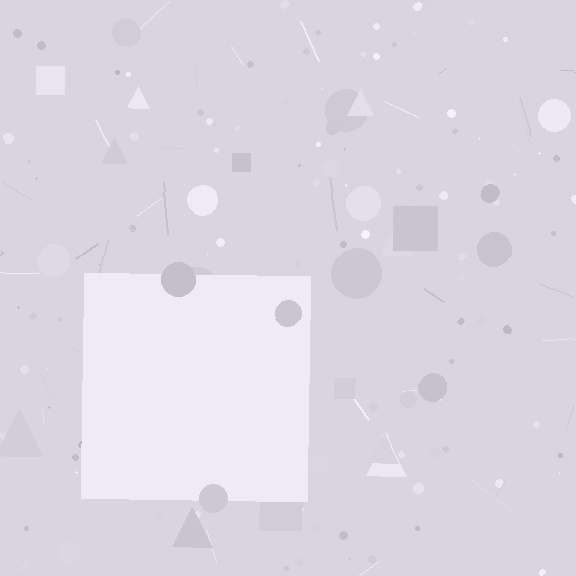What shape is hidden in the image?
A square is hidden in the image.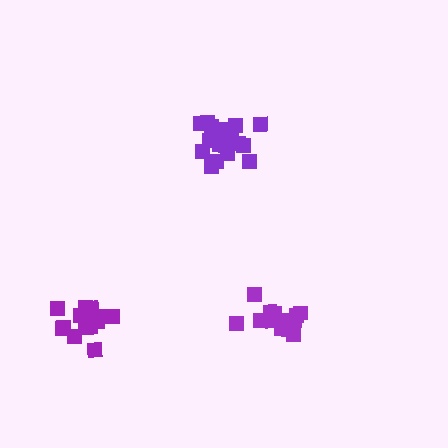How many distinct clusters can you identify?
There are 3 distinct clusters.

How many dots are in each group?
Group 1: 20 dots, Group 2: 17 dots, Group 3: 16 dots (53 total).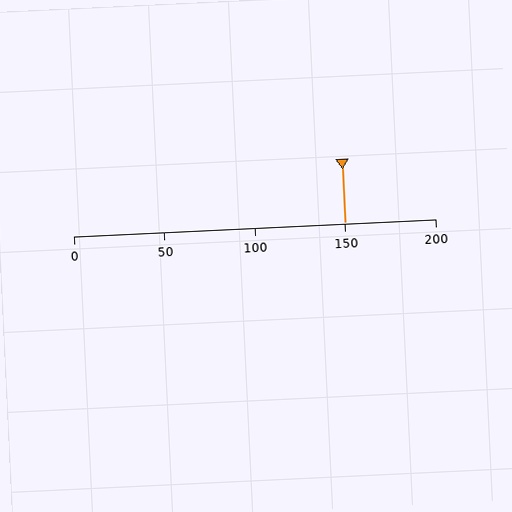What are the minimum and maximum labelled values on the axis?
The axis runs from 0 to 200.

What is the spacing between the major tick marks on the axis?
The major ticks are spaced 50 apart.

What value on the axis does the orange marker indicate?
The marker indicates approximately 150.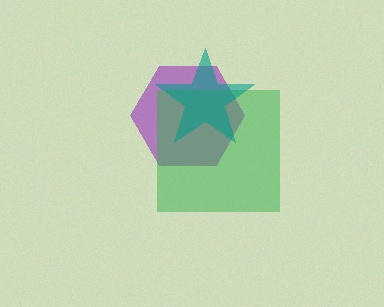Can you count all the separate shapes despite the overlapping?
Yes, there are 3 separate shapes.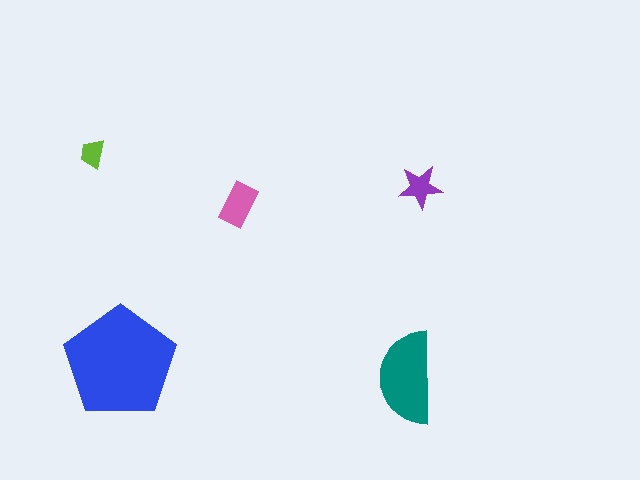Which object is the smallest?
The lime trapezoid.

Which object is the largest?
The blue pentagon.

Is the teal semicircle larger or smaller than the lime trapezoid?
Larger.